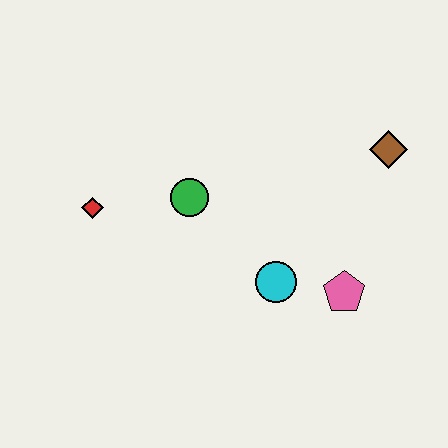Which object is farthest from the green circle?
The brown diamond is farthest from the green circle.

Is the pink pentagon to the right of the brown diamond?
No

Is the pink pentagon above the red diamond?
No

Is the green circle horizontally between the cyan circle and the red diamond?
Yes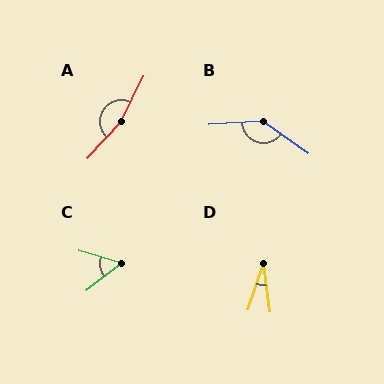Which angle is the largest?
A, at approximately 163 degrees.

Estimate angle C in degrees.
Approximately 54 degrees.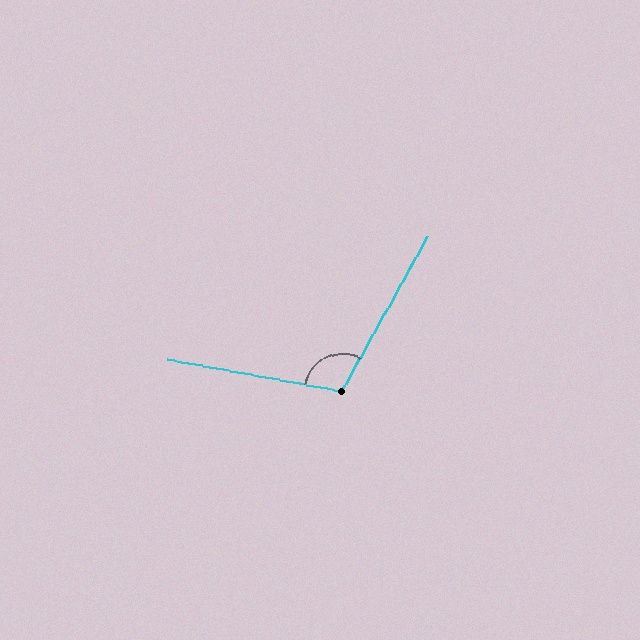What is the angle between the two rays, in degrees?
Approximately 108 degrees.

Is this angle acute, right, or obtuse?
It is obtuse.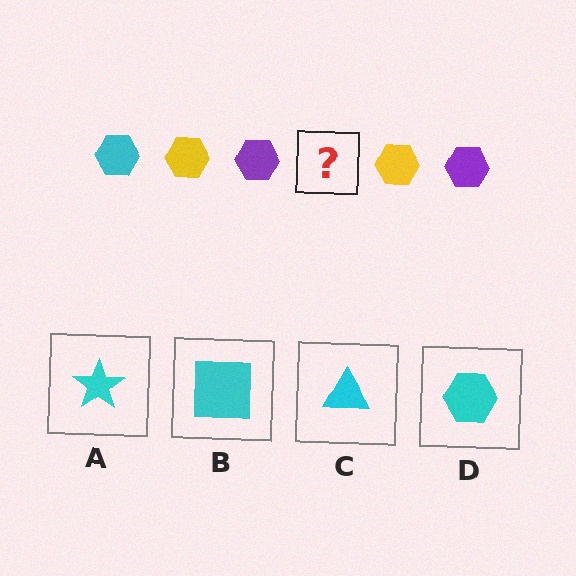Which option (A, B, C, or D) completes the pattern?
D.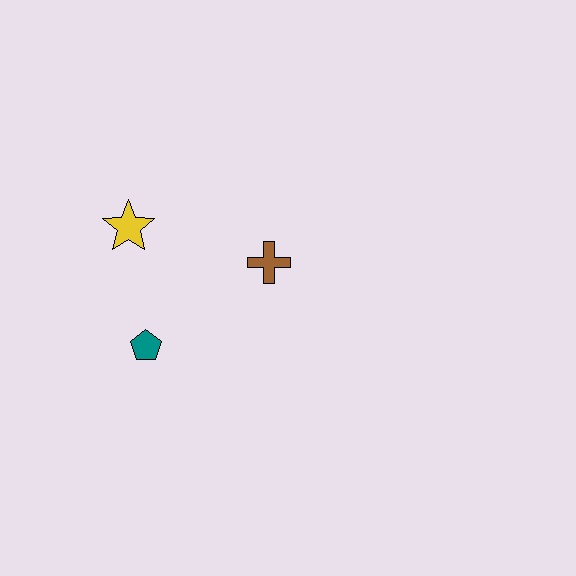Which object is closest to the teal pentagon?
The yellow star is closest to the teal pentagon.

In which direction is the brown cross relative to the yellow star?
The brown cross is to the right of the yellow star.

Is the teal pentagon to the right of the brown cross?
No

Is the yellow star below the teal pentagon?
No